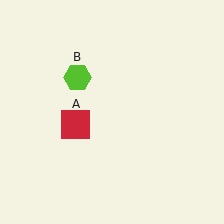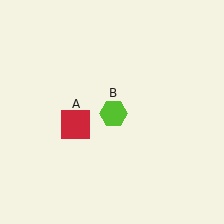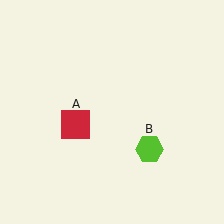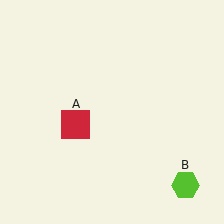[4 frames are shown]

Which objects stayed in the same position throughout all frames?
Red square (object A) remained stationary.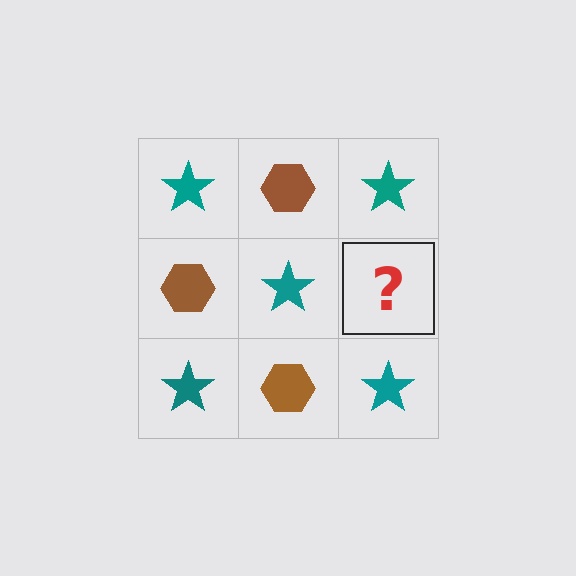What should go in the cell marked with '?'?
The missing cell should contain a brown hexagon.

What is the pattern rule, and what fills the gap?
The rule is that it alternates teal star and brown hexagon in a checkerboard pattern. The gap should be filled with a brown hexagon.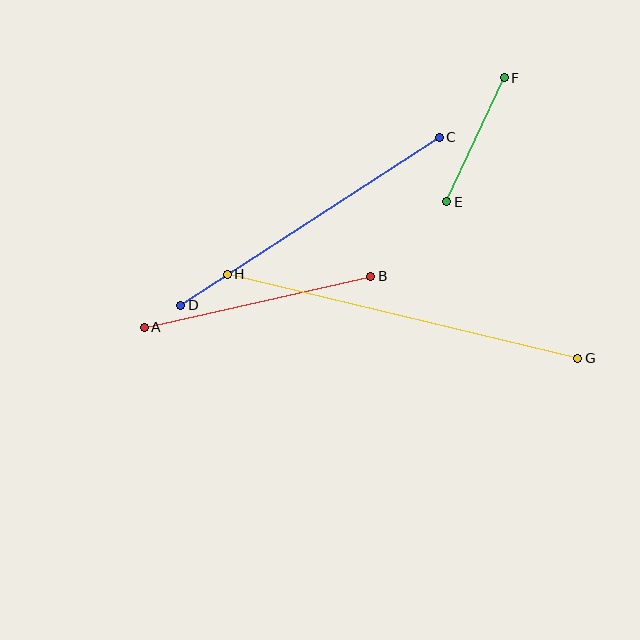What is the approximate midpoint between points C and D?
The midpoint is at approximately (310, 221) pixels.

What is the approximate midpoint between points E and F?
The midpoint is at approximately (475, 140) pixels.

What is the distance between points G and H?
The distance is approximately 360 pixels.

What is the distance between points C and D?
The distance is approximately 308 pixels.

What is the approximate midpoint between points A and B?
The midpoint is at approximately (257, 302) pixels.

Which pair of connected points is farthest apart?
Points G and H are farthest apart.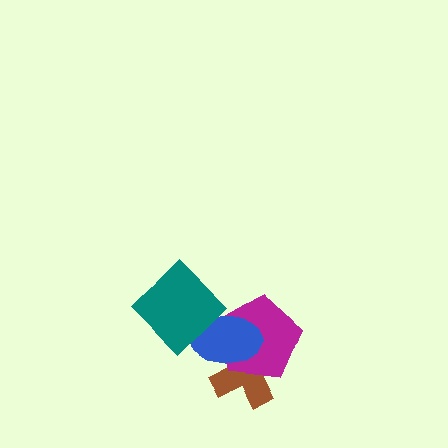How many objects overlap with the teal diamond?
1 object overlaps with the teal diamond.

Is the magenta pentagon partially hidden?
Yes, it is partially covered by another shape.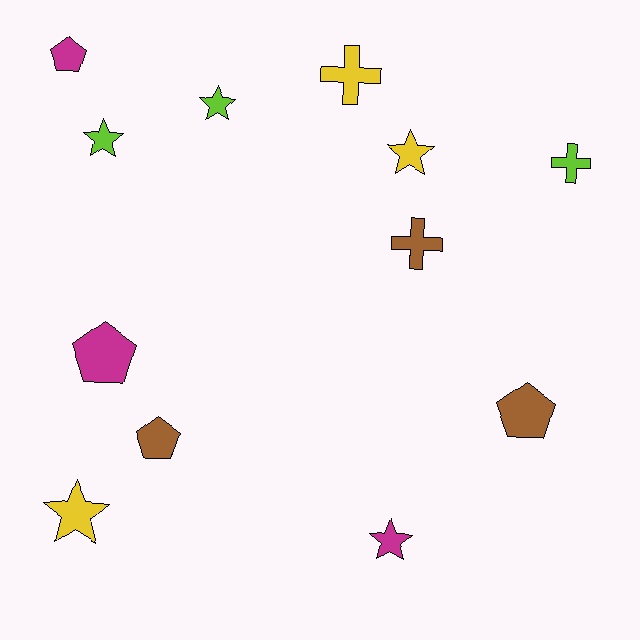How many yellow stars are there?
There are 2 yellow stars.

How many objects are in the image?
There are 12 objects.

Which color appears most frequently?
Magenta, with 3 objects.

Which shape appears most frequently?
Star, with 5 objects.